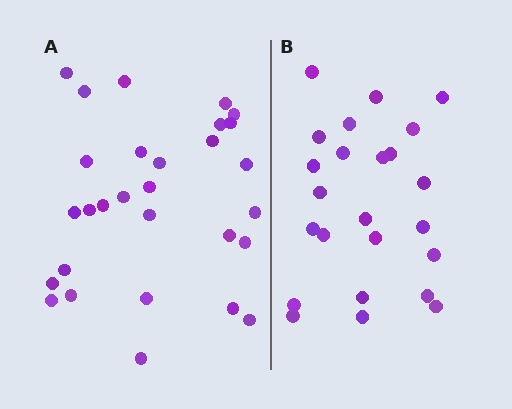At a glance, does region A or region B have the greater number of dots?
Region A (the left region) has more dots.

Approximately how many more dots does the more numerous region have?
Region A has about 5 more dots than region B.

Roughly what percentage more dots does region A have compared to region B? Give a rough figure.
About 20% more.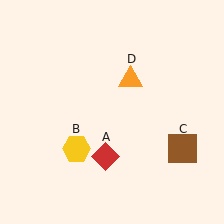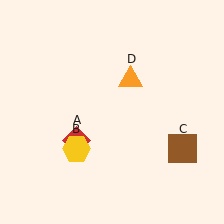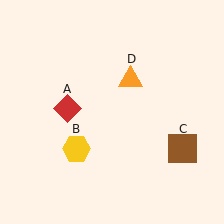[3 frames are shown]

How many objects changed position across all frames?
1 object changed position: red diamond (object A).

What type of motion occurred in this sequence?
The red diamond (object A) rotated clockwise around the center of the scene.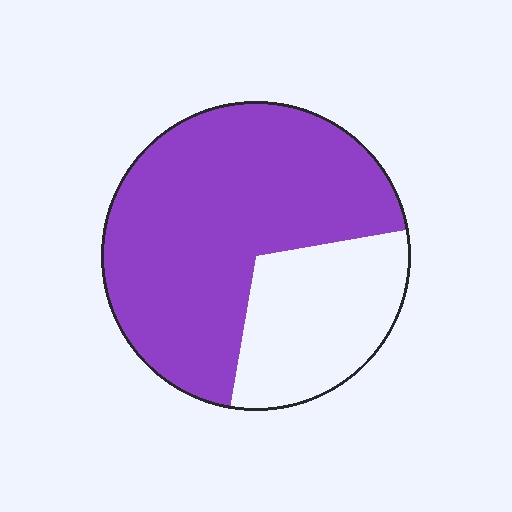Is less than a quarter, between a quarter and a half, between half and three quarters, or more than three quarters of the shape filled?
Between half and three quarters.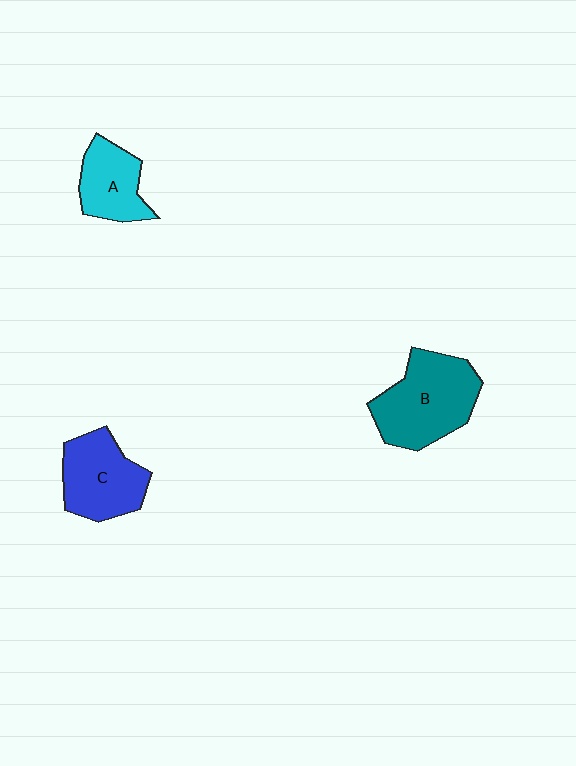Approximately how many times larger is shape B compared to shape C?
Approximately 1.3 times.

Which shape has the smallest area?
Shape A (cyan).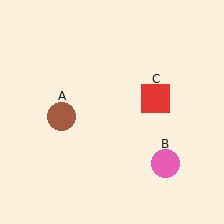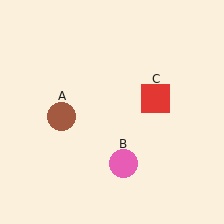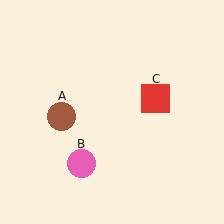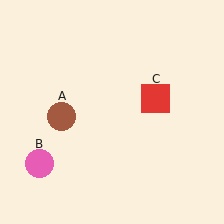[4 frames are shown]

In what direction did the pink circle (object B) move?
The pink circle (object B) moved left.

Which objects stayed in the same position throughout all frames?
Brown circle (object A) and red square (object C) remained stationary.